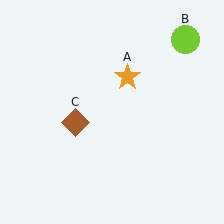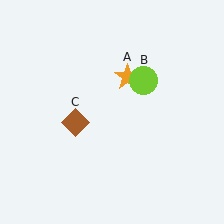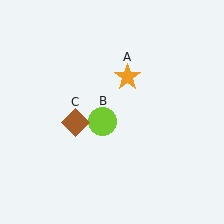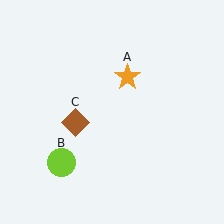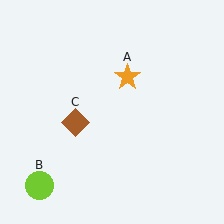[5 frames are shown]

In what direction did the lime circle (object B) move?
The lime circle (object B) moved down and to the left.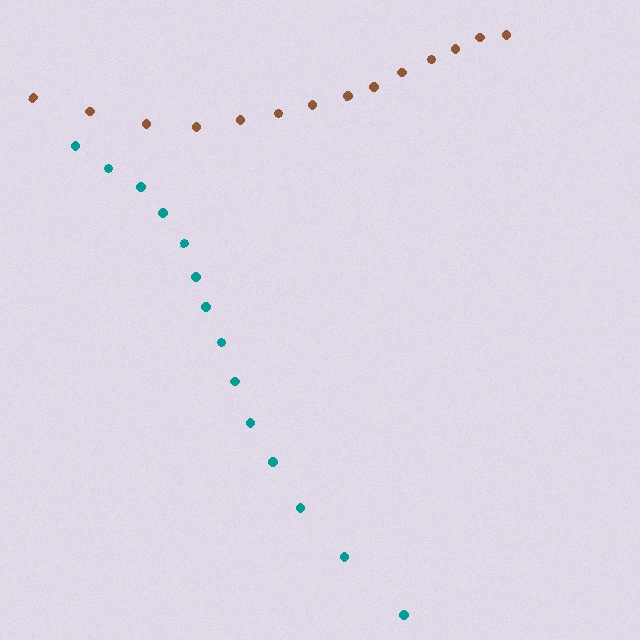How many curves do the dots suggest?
There are 2 distinct paths.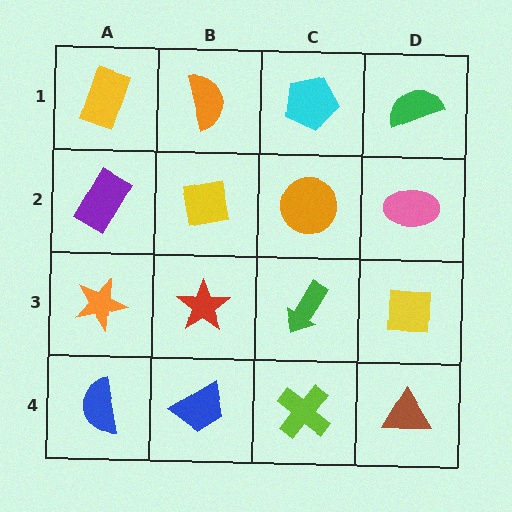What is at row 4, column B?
A blue trapezoid.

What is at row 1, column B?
An orange semicircle.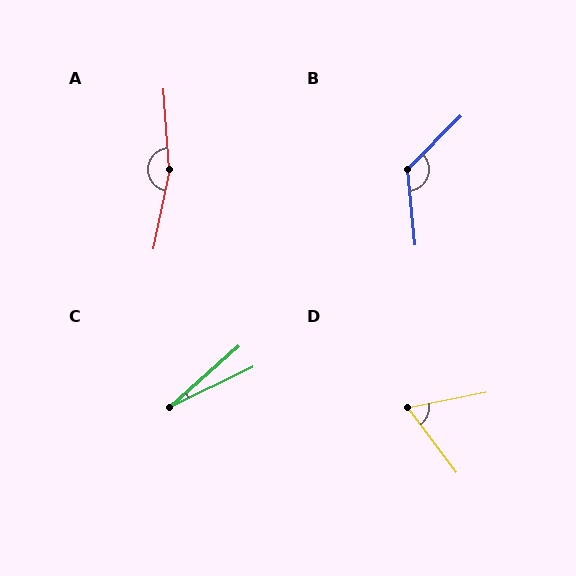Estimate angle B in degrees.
Approximately 129 degrees.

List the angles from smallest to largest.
C (16°), D (64°), B (129°), A (164°).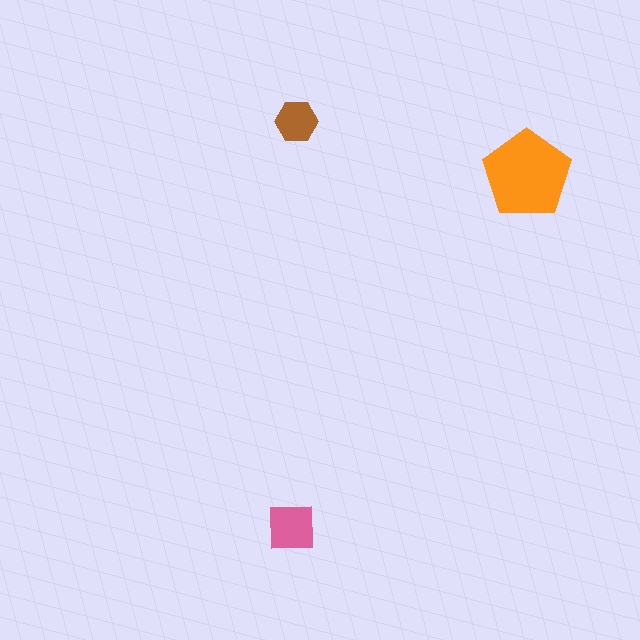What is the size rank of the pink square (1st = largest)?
2nd.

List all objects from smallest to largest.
The brown hexagon, the pink square, the orange pentagon.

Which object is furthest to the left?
The pink square is leftmost.